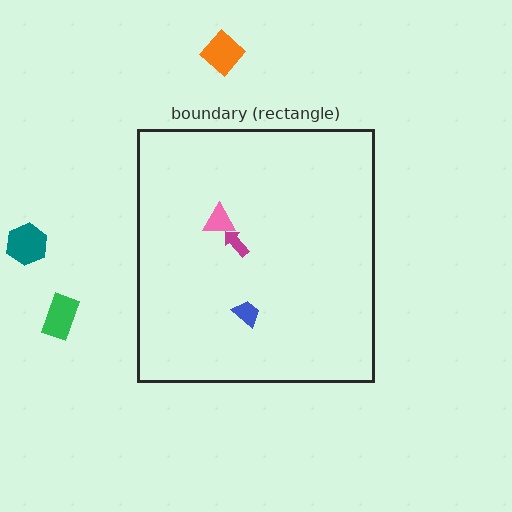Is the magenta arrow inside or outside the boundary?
Inside.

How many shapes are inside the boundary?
3 inside, 3 outside.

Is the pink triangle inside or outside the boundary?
Inside.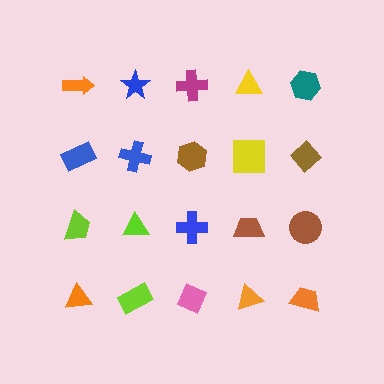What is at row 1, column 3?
A magenta cross.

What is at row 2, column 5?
A brown diamond.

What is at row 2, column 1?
A blue rectangle.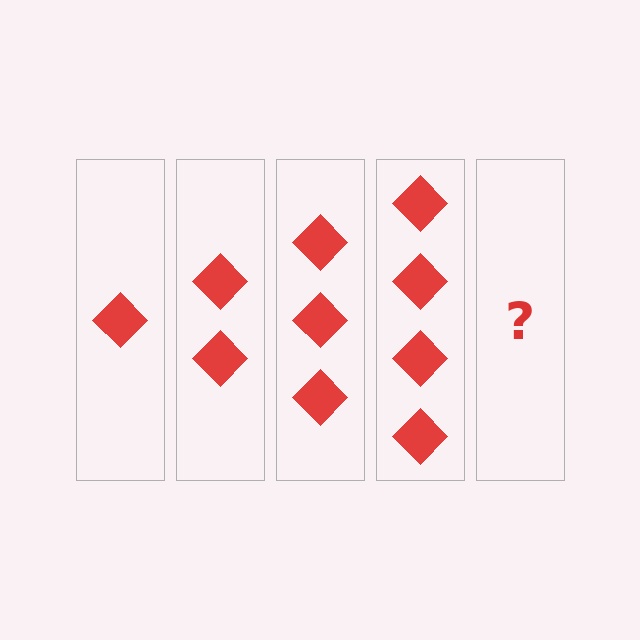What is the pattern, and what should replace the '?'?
The pattern is that each step adds one more diamond. The '?' should be 5 diamonds.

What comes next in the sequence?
The next element should be 5 diamonds.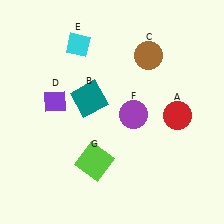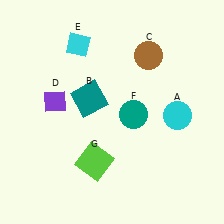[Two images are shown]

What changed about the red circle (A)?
In Image 1, A is red. In Image 2, it changed to cyan.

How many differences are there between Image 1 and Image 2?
There are 2 differences between the two images.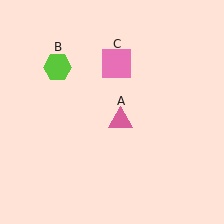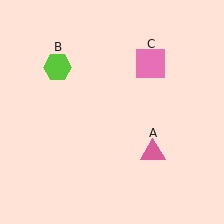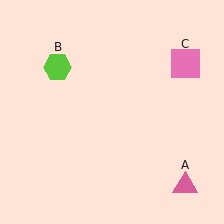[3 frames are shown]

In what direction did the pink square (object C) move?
The pink square (object C) moved right.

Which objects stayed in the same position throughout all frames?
Lime hexagon (object B) remained stationary.